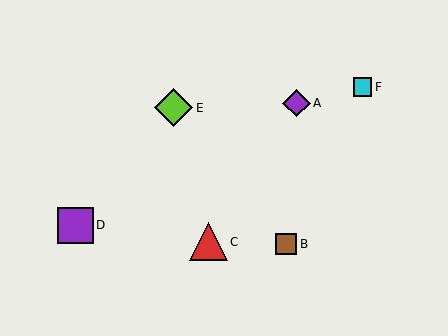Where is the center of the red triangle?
The center of the red triangle is at (208, 242).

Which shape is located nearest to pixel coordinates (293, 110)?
The purple diamond (labeled A) at (296, 103) is nearest to that location.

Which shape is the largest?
The lime diamond (labeled E) is the largest.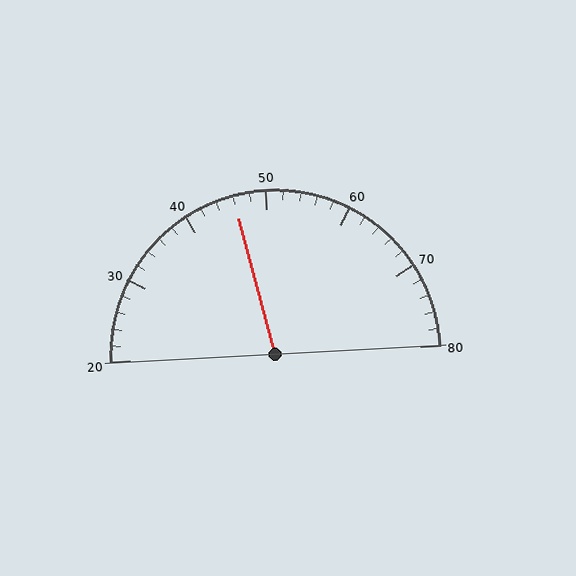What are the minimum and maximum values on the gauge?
The gauge ranges from 20 to 80.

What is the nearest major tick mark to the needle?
The nearest major tick mark is 50.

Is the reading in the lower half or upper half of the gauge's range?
The reading is in the lower half of the range (20 to 80).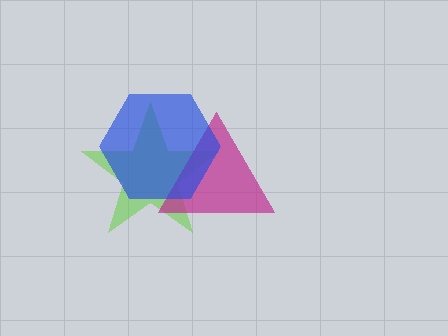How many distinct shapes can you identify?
There are 3 distinct shapes: a lime star, a magenta triangle, a blue hexagon.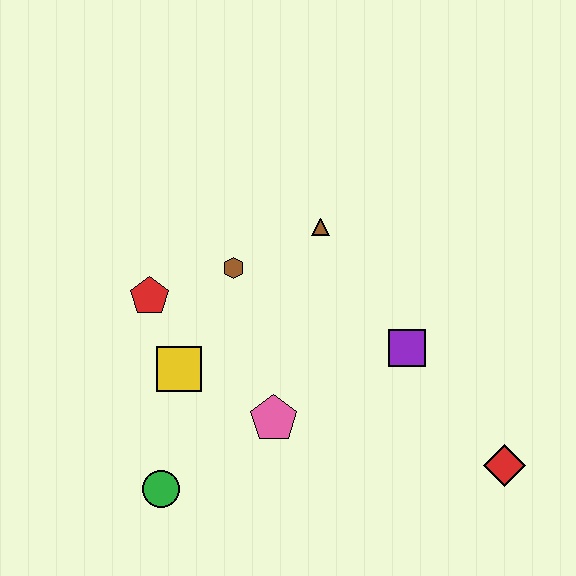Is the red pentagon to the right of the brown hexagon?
No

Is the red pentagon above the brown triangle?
No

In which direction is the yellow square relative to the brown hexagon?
The yellow square is below the brown hexagon.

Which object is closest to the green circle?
The yellow square is closest to the green circle.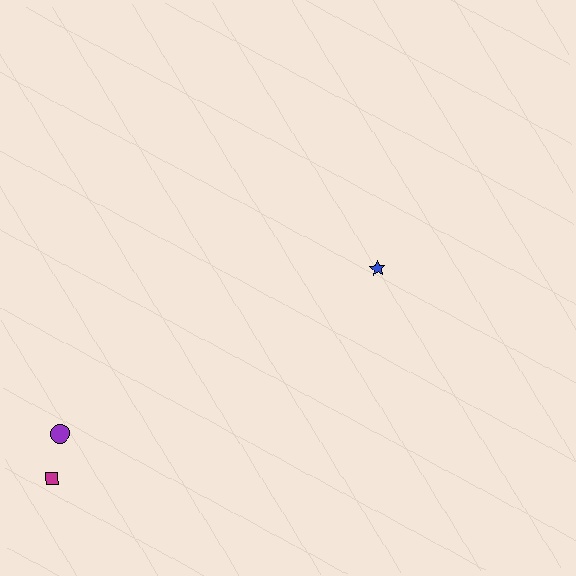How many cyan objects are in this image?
There are no cyan objects.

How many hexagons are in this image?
There are no hexagons.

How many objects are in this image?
There are 3 objects.